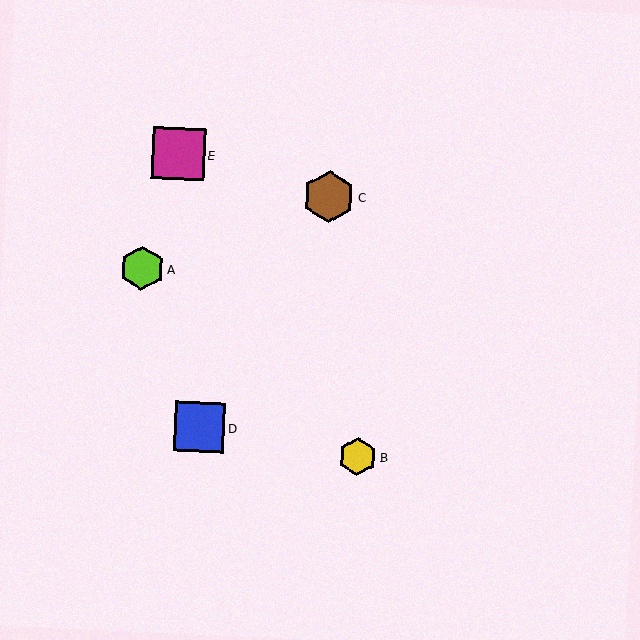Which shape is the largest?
The brown hexagon (labeled C) is the largest.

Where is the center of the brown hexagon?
The center of the brown hexagon is at (329, 197).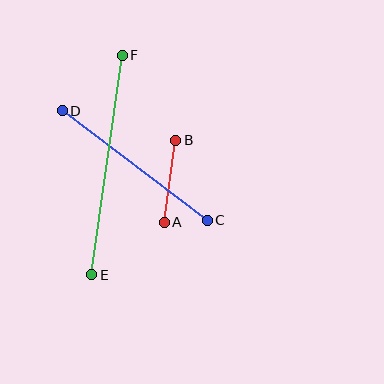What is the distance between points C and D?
The distance is approximately 182 pixels.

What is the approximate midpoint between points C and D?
The midpoint is at approximately (135, 165) pixels.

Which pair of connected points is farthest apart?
Points E and F are farthest apart.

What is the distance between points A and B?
The distance is approximately 83 pixels.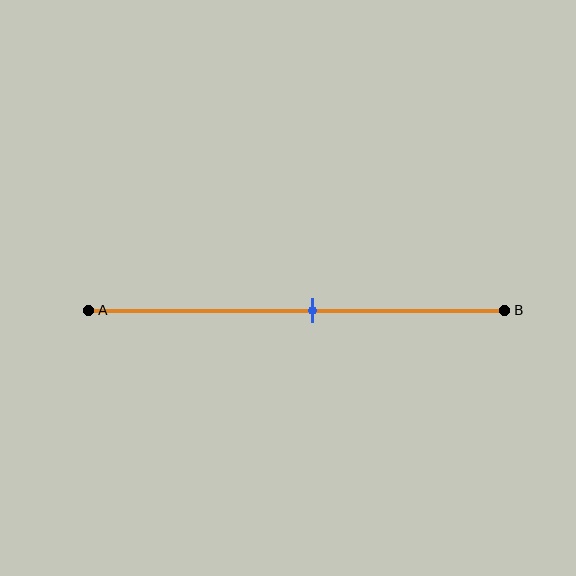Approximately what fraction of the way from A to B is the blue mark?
The blue mark is approximately 55% of the way from A to B.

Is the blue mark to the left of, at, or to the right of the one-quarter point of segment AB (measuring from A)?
The blue mark is to the right of the one-quarter point of segment AB.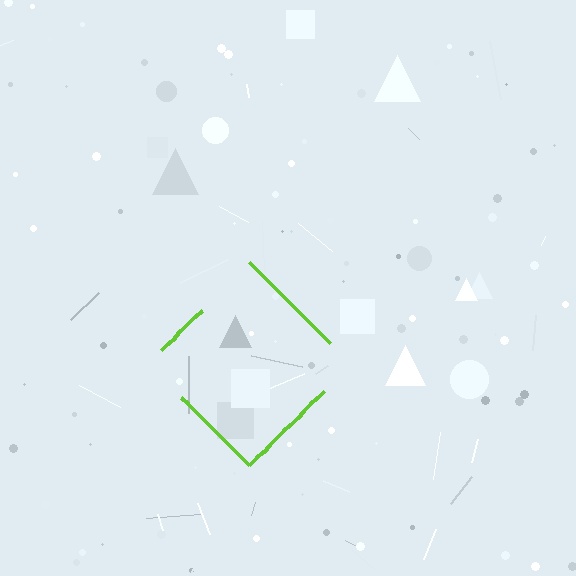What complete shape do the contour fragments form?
The contour fragments form a diamond.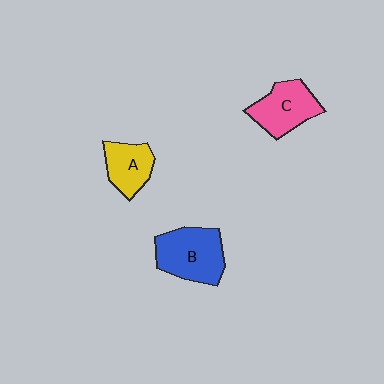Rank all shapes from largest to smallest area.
From largest to smallest: B (blue), C (pink), A (yellow).